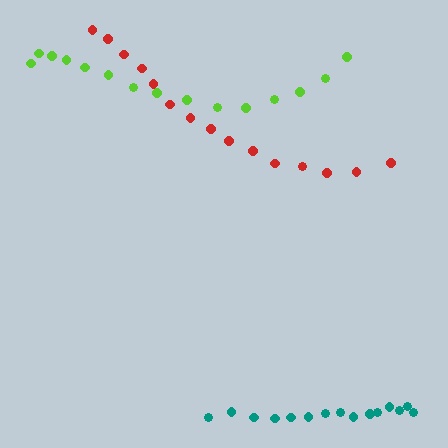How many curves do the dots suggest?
There are 3 distinct paths.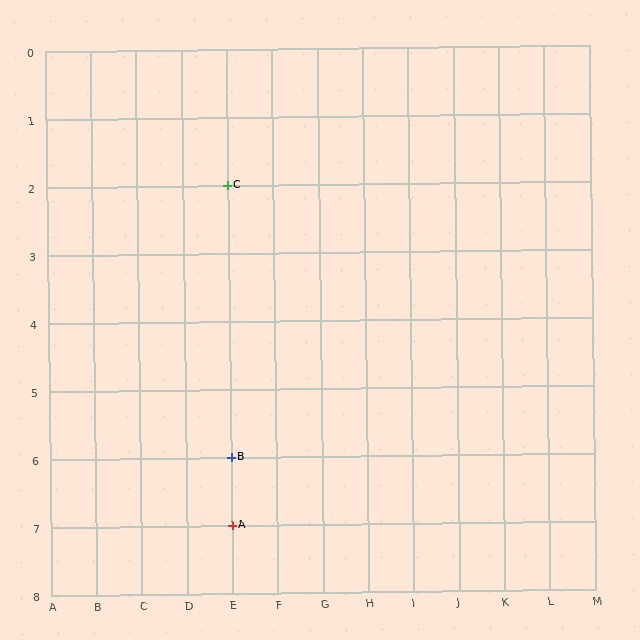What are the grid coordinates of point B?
Point B is at grid coordinates (E, 6).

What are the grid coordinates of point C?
Point C is at grid coordinates (E, 2).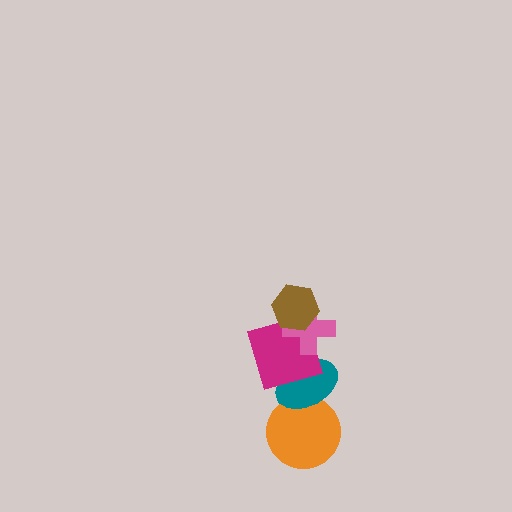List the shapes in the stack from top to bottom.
From top to bottom: the brown hexagon, the pink cross, the magenta square, the teal ellipse, the orange circle.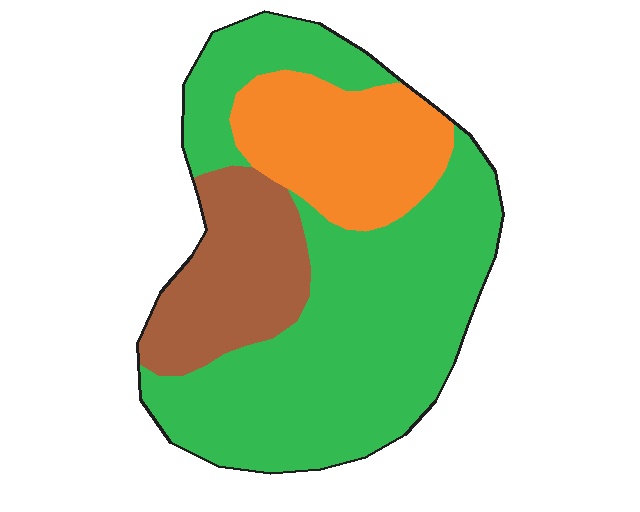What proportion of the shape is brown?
Brown takes up about one fifth (1/5) of the shape.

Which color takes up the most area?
Green, at roughly 60%.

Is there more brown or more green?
Green.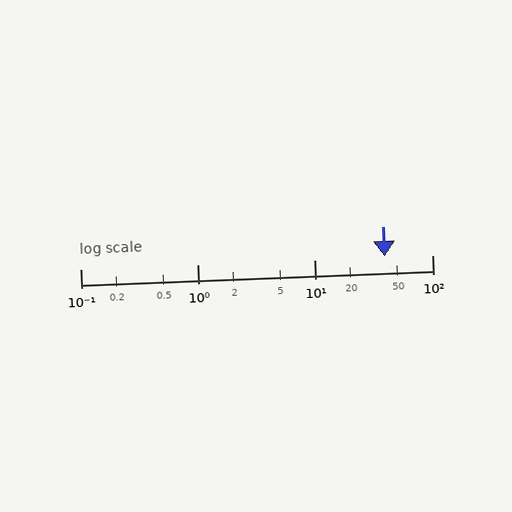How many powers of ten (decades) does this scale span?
The scale spans 3 decades, from 0.1 to 100.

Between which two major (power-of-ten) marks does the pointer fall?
The pointer is between 10 and 100.